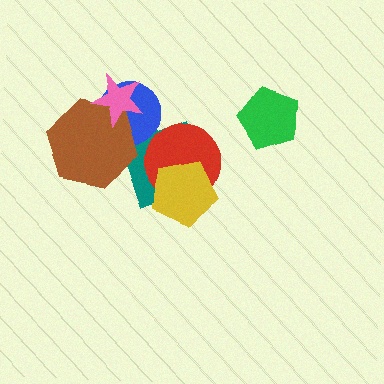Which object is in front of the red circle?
The yellow pentagon is in front of the red circle.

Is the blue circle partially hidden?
Yes, it is partially covered by another shape.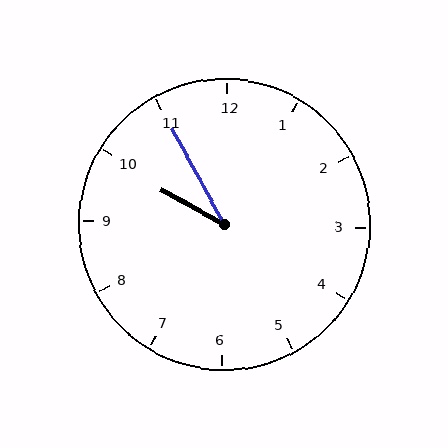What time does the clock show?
9:55.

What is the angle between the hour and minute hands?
Approximately 32 degrees.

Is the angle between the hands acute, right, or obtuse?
It is acute.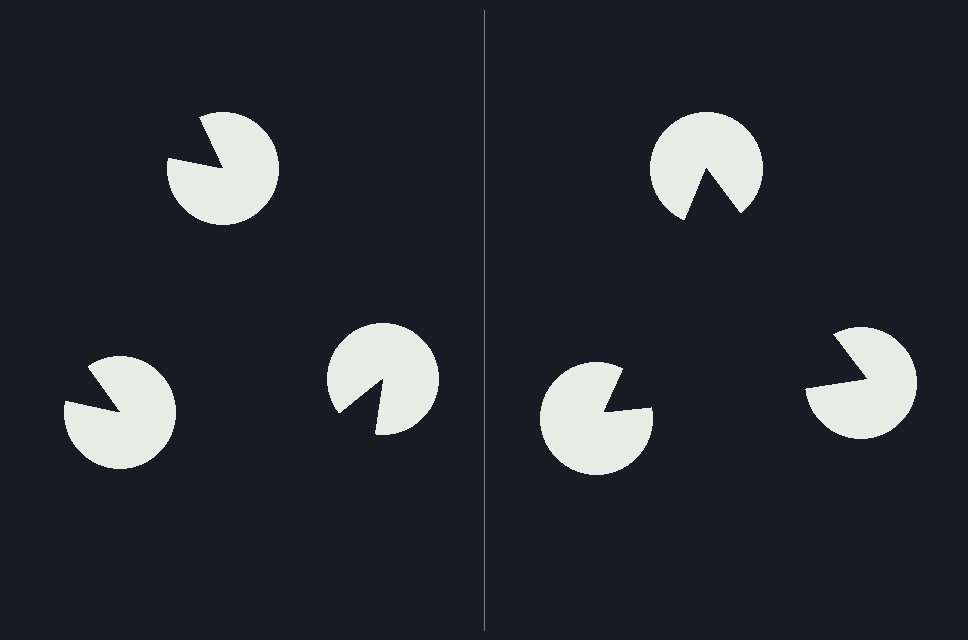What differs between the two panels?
The pac-man discs are positioned identically on both sides; only the wedge orientations differ. On the right they align to a triangle; on the left they are misaligned.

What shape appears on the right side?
An illusory triangle.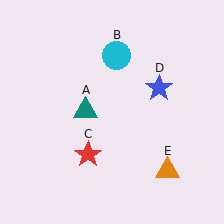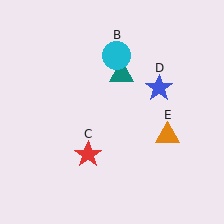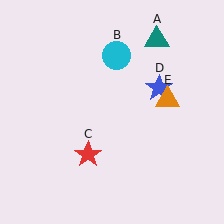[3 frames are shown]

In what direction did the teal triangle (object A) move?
The teal triangle (object A) moved up and to the right.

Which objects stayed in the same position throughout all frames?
Cyan circle (object B) and red star (object C) and blue star (object D) remained stationary.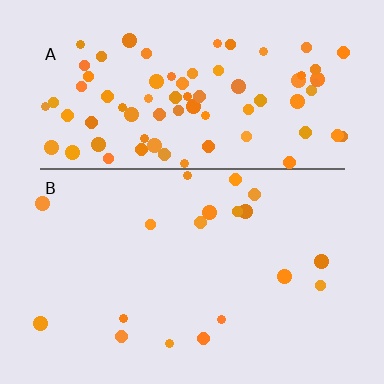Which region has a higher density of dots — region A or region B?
A (the top).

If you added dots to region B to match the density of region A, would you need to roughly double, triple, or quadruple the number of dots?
Approximately quadruple.